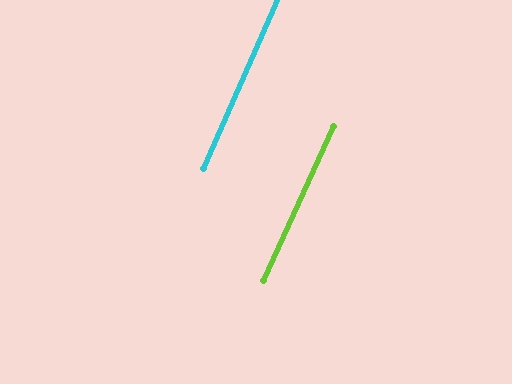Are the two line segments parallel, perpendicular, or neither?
Parallel — their directions differ by only 0.8°.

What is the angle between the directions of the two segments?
Approximately 1 degree.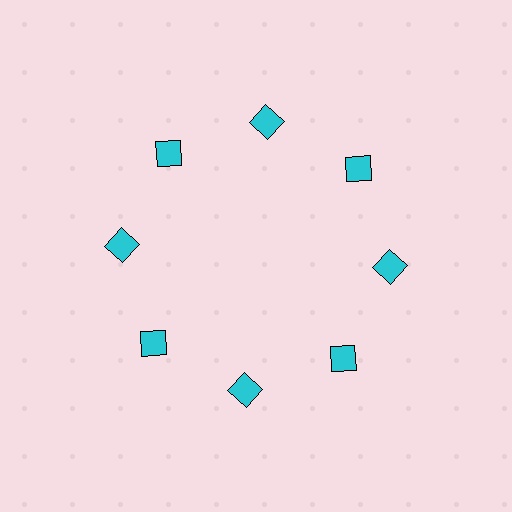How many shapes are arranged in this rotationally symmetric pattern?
There are 8 shapes, arranged in 8 groups of 1.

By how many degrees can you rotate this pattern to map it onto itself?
The pattern maps onto itself every 45 degrees of rotation.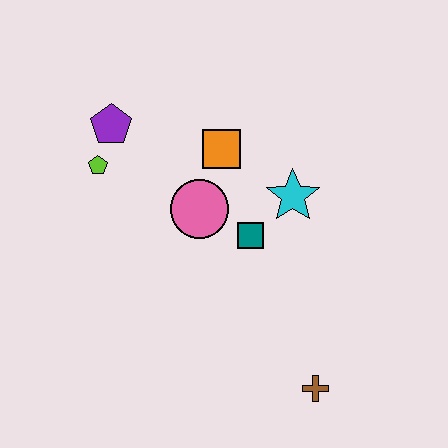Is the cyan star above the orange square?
No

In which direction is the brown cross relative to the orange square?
The brown cross is below the orange square.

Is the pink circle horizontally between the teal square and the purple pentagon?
Yes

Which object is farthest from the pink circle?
The brown cross is farthest from the pink circle.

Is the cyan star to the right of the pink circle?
Yes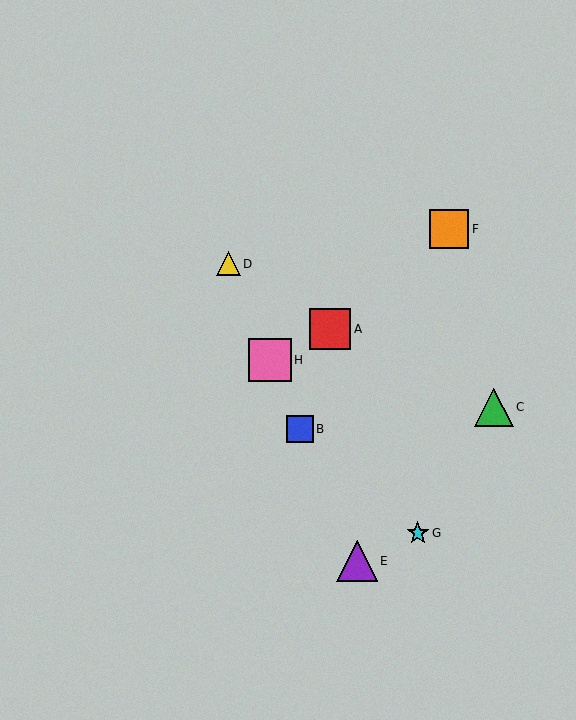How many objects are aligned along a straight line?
4 objects (B, D, E, H) are aligned along a straight line.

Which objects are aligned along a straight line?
Objects B, D, E, H are aligned along a straight line.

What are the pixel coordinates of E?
Object E is at (357, 561).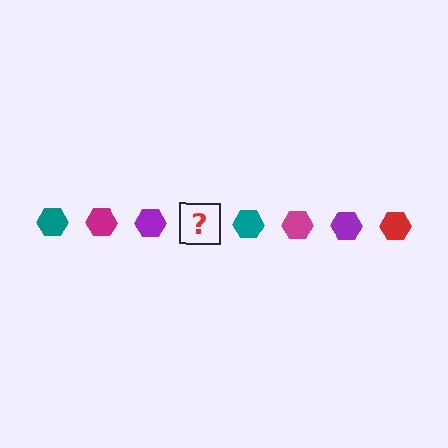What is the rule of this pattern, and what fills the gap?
The rule is that the pattern cycles through teal, magenta, purple, red hexagons. The gap should be filled with a red hexagon.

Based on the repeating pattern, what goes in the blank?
The blank should be a red hexagon.